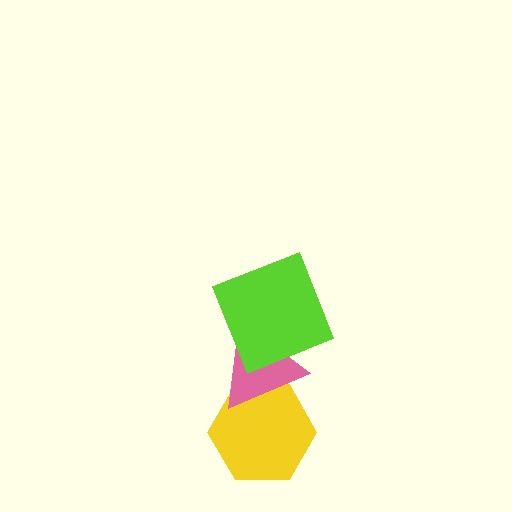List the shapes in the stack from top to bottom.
From top to bottom: the lime square, the pink triangle, the yellow hexagon.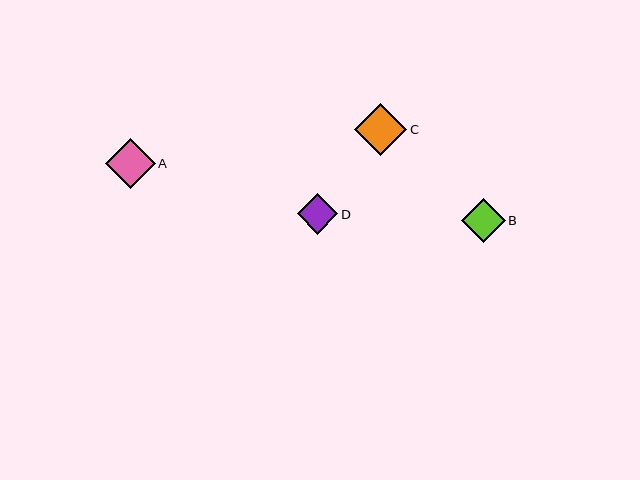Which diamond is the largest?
Diamond C is the largest with a size of approximately 52 pixels.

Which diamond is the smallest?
Diamond D is the smallest with a size of approximately 41 pixels.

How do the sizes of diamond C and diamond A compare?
Diamond C and diamond A are approximately the same size.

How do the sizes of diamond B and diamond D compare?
Diamond B and diamond D are approximately the same size.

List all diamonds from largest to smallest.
From largest to smallest: C, A, B, D.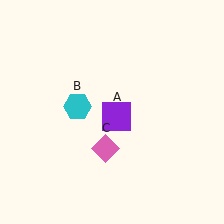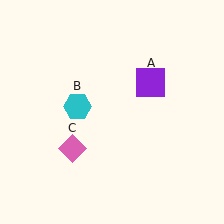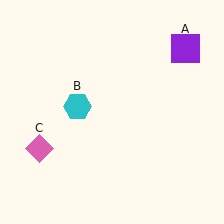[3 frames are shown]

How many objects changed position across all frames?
2 objects changed position: purple square (object A), pink diamond (object C).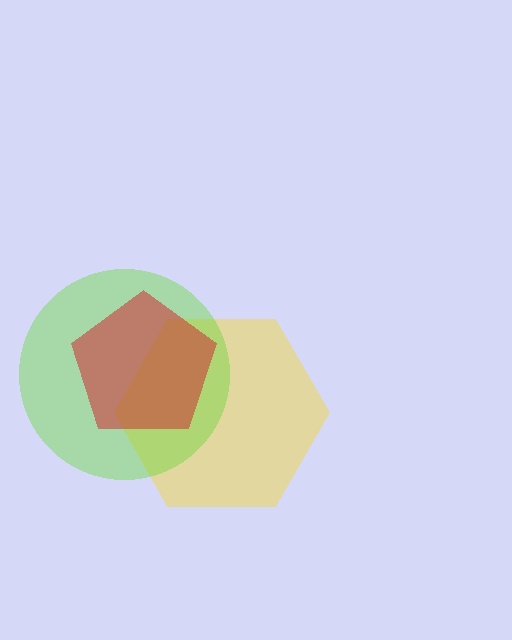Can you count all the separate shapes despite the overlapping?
Yes, there are 3 separate shapes.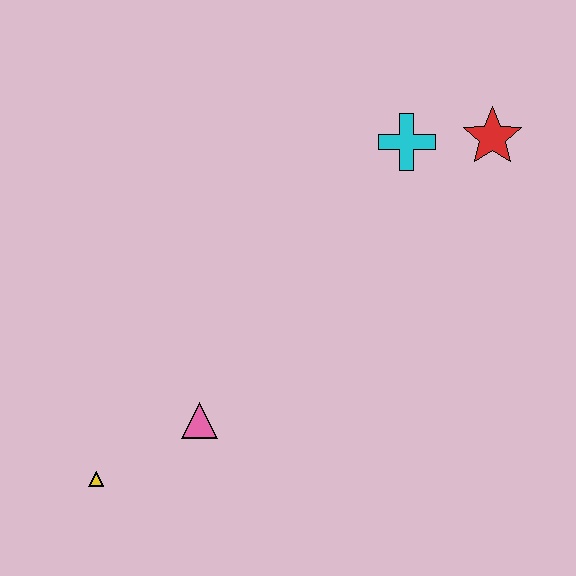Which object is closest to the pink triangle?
The yellow triangle is closest to the pink triangle.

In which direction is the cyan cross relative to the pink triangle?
The cyan cross is above the pink triangle.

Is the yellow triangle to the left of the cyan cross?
Yes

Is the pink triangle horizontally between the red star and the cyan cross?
No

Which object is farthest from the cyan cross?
The yellow triangle is farthest from the cyan cross.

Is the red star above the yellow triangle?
Yes